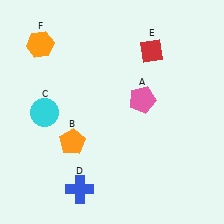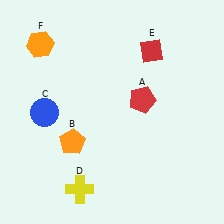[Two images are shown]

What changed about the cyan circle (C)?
In Image 1, C is cyan. In Image 2, it changed to blue.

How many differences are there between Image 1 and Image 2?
There are 3 differences between the two images.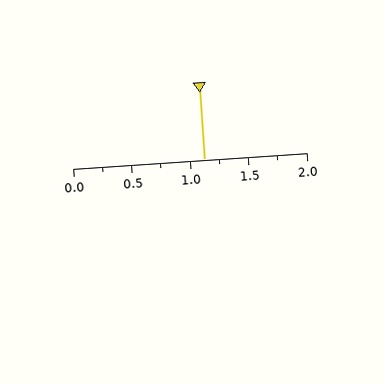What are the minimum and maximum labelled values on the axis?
The axis runs from 0.0 to 2.0.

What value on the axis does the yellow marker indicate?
The marker indicates approximately 1.12.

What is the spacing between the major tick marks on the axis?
The major ticks are spaced 0.5 apart.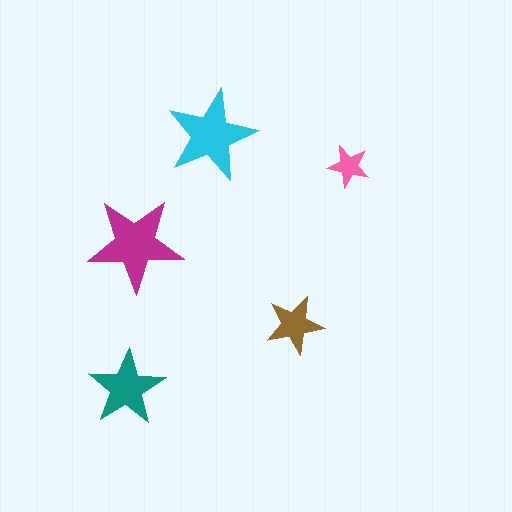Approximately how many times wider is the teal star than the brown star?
About 1.5 times wider.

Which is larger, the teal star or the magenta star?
The magenta one.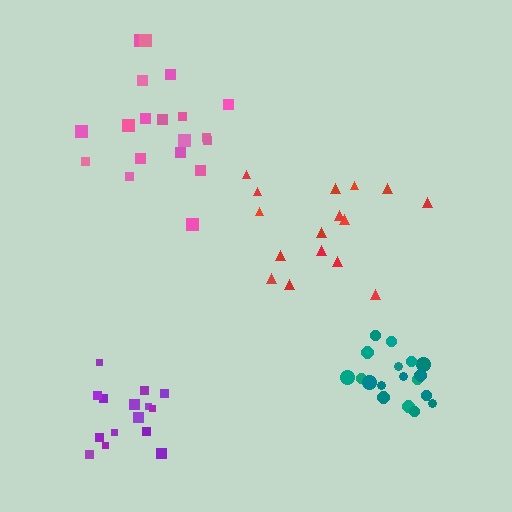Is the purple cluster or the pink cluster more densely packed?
Purple.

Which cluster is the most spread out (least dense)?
Pink.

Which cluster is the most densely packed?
Teal.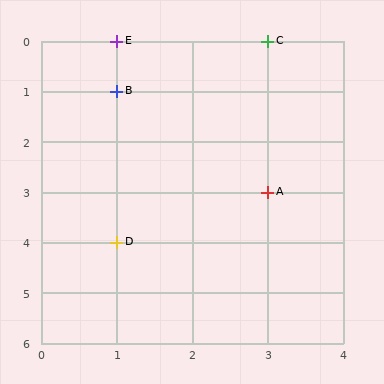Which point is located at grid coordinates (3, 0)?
Point C is at (3, 0).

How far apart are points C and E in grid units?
Points C and E are 2 columns apart.